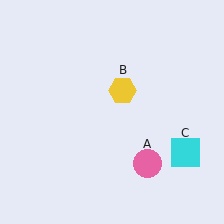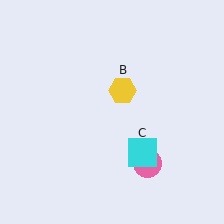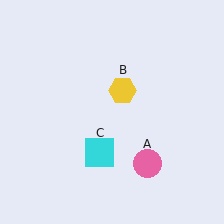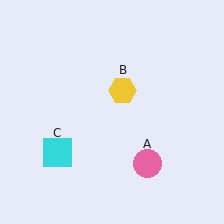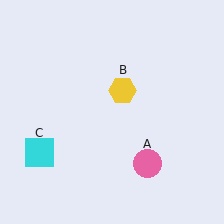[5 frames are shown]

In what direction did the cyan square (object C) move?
The cyan square (object C) moved left.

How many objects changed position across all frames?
1 object changed position: cyan square (object C).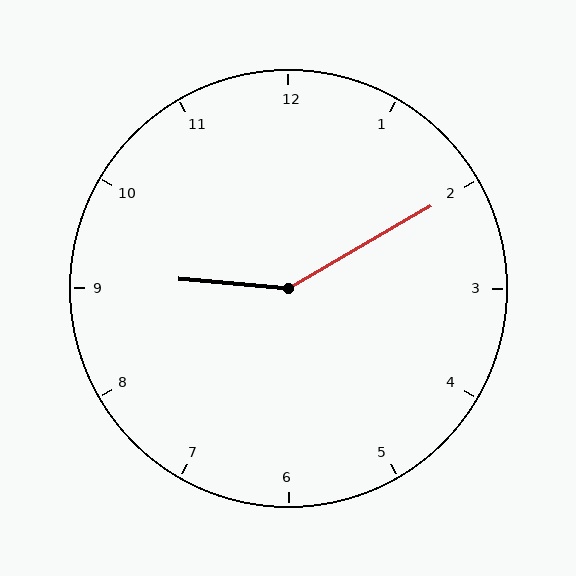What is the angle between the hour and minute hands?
Approximately 145 degrees.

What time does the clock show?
9:10.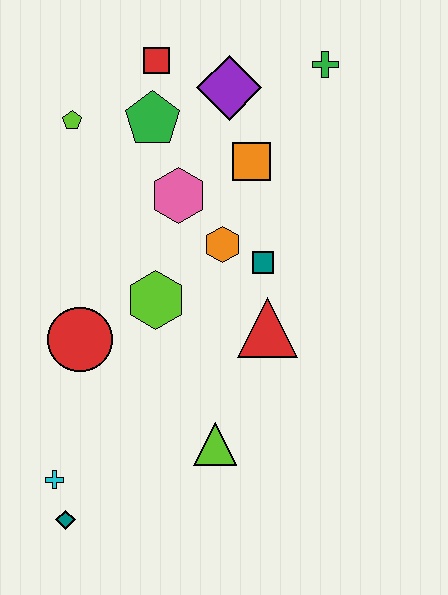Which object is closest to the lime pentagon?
The green pentagon is closest to the lime pentagon.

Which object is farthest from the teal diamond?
The green cross is farthest from the teal diamond.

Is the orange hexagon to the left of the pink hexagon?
No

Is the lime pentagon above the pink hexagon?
Yes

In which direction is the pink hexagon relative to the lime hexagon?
The pink hexagon is above the lime hexagon.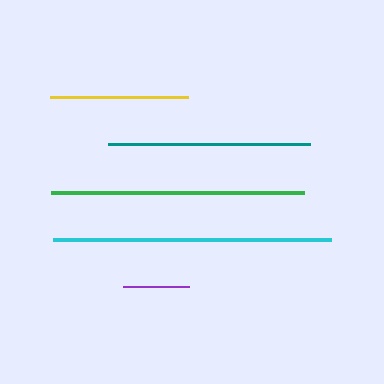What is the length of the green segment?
The green segment is approximately 253 pixels long.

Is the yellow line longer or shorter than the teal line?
The teal line is longer than the yellow line.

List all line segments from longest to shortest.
From longest to shortest: cyan, green, teal, yellow, purple.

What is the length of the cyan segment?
The cyan segment is approximately 278 pixels long.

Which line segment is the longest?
The cyan line is the longest at approximately 278 pixels.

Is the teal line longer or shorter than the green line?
The green line is longer than the teal line.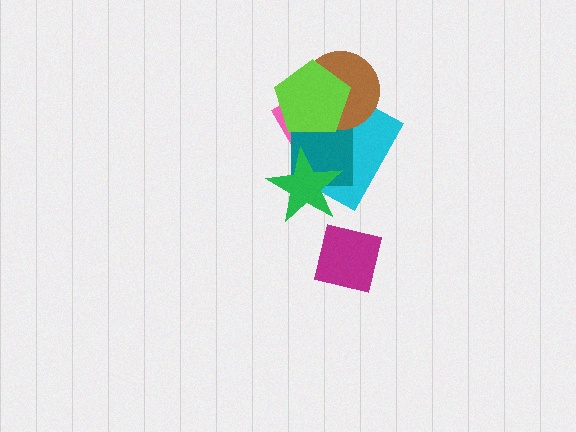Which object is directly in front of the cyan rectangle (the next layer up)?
The teal square is directly in front of the cyan rectangle.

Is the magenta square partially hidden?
No, no other shape covers it.